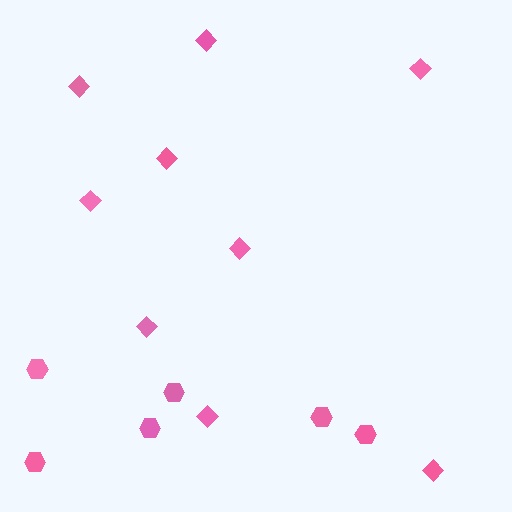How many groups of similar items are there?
There are 2 groups: one group of diamonds (9) and one group of hexagons (6).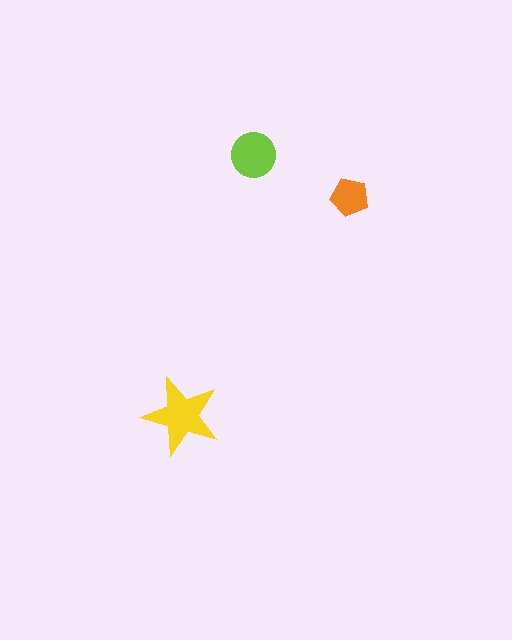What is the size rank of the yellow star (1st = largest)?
1st.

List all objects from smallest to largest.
The orange pentagon, the lime circle, the yellow star.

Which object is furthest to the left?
The yellow star is leftmost.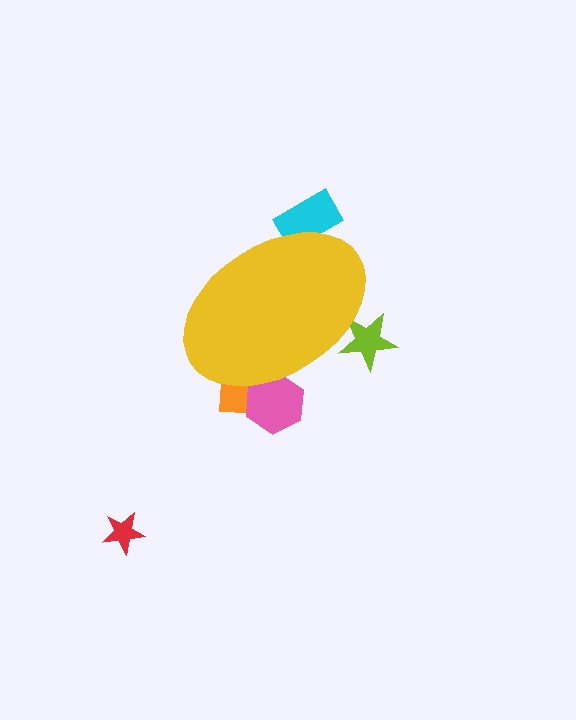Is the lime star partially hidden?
Yes, the lime star is partially hidden behind the yellow ellipse.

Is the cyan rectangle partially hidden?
Yes, the cyan rectangle is partially hidden behind the yellow ellipse.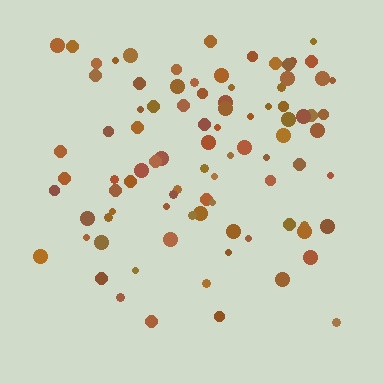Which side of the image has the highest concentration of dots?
The top.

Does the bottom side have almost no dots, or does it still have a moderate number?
Still a moderate number, just noticeably fewer than the top.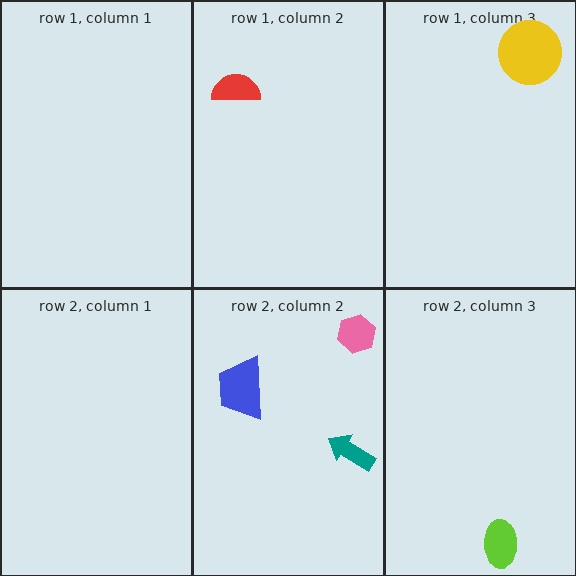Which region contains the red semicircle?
The row 1, column 2 region.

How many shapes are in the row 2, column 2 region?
3.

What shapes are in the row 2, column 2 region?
The pink hexagon, the teal arrow, the blue trapezoid.